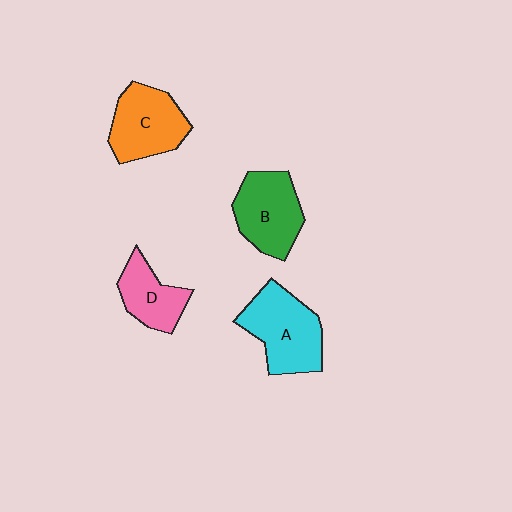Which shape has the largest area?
Shape A (cyan).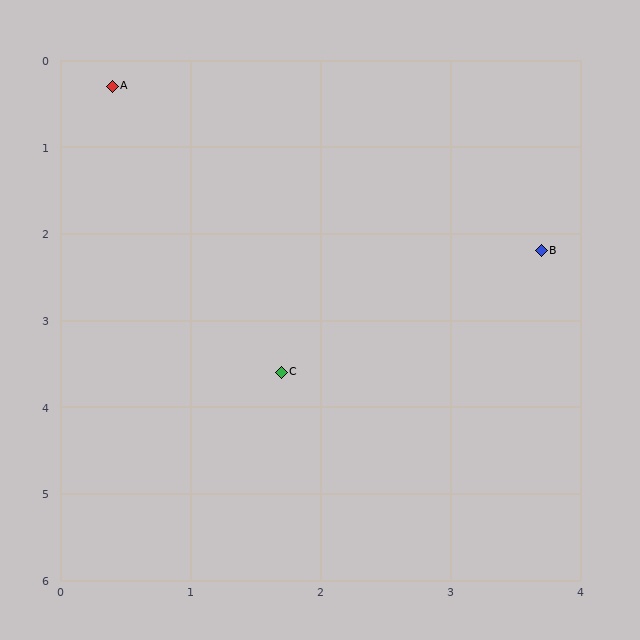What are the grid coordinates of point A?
Point A is at approximately (0.4, 0.3).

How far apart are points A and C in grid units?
Points A and C are about 3.5 grid units apart.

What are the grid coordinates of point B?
Point B is at approximately (3.7, 2.2).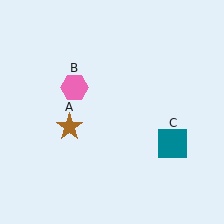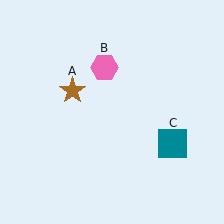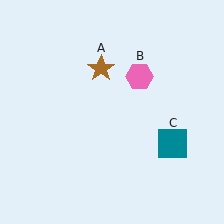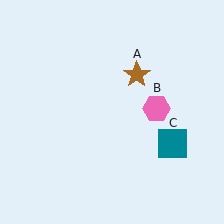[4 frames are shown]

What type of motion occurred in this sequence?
The brown star (object A), pink hexagon (object B) rotated clockwise around the center of the scene.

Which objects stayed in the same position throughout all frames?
Teal square (object C) remained stationary.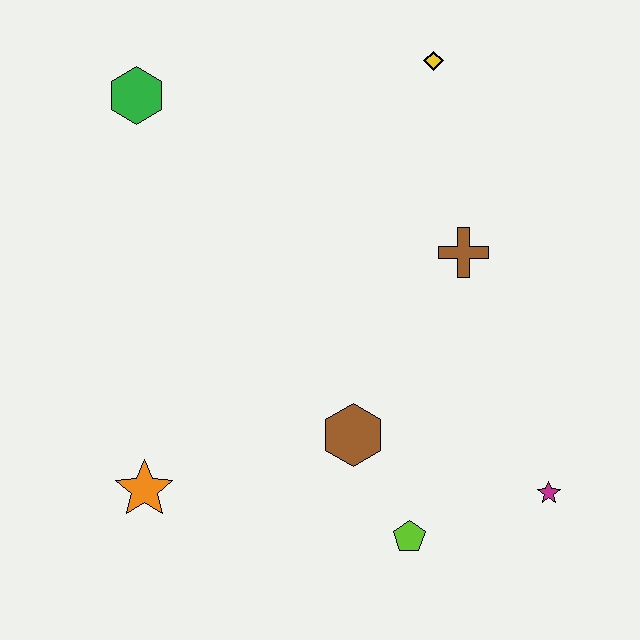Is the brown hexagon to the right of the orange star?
Yes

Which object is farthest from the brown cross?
The orange star is farthest from the brown cross.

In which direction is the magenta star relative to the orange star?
The magenta star is to the right of the orange star.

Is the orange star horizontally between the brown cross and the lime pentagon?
No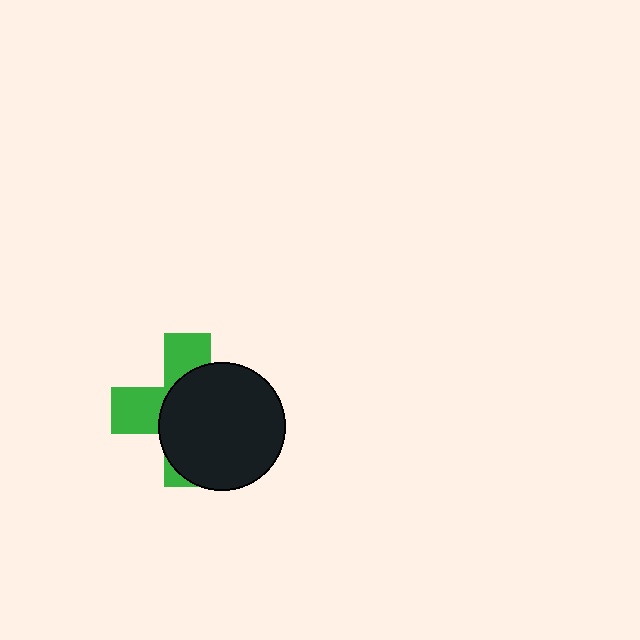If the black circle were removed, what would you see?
You would see the complete green cross.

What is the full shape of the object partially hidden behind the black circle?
The partially hidden object is a green cross.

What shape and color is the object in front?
The object in front is a black circle.